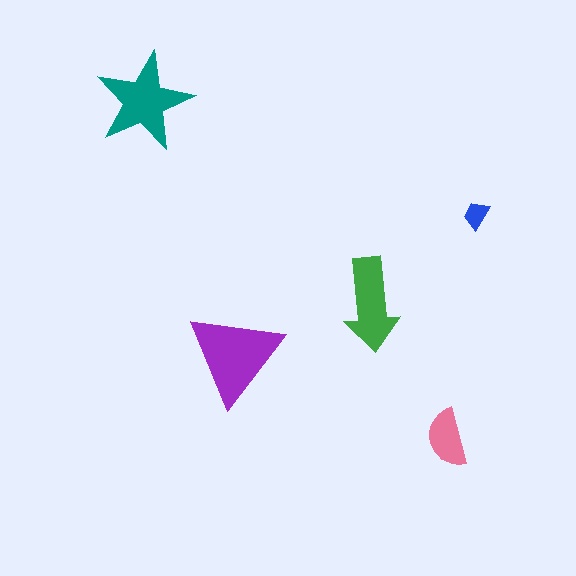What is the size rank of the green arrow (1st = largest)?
3rd.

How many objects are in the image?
There are 5 objects in the image.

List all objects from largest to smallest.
The purple triangle, the teal star, the green arrow, the pink semicircle, the blue trapezoid.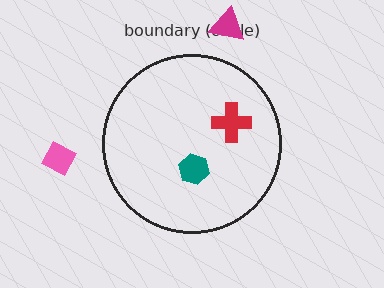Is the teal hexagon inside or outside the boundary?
Inside.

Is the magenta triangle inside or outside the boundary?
Outside.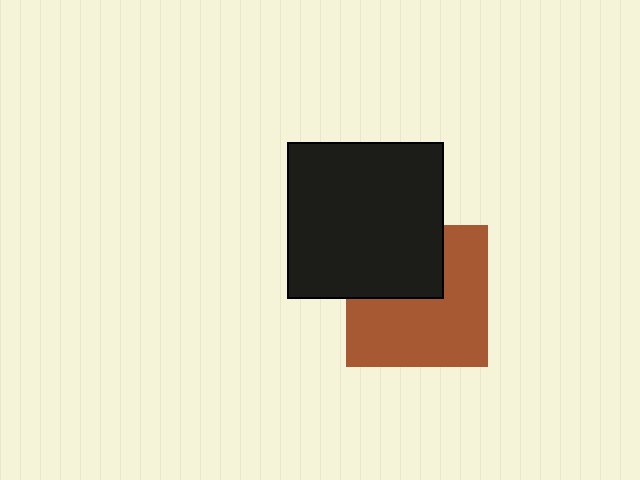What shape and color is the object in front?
The object in front is a black square.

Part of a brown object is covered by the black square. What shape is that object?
It is a square.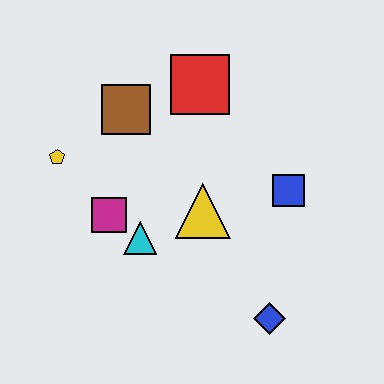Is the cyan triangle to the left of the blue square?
Yes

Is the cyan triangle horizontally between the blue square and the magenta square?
Yes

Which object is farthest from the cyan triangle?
The red square is farthest from the cyan triangle.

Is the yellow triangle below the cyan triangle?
No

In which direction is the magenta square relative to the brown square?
The magenta square is below the brown square.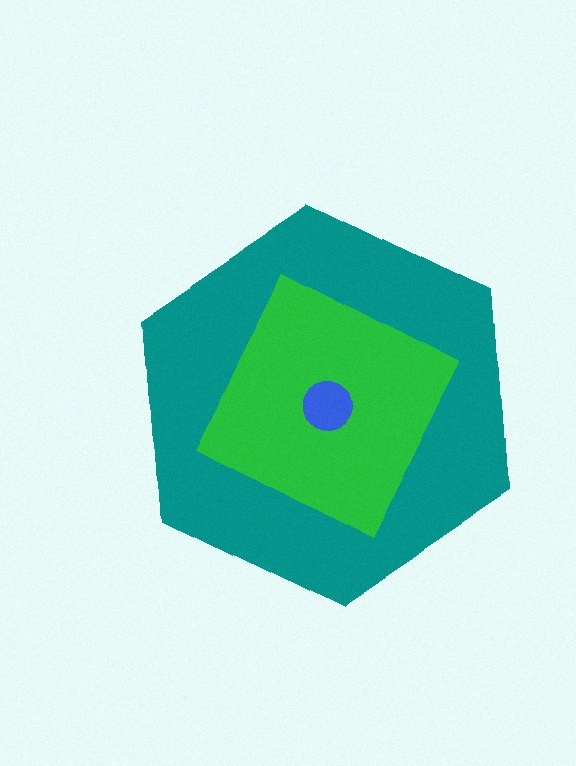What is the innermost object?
The blue circle.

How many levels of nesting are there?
3.